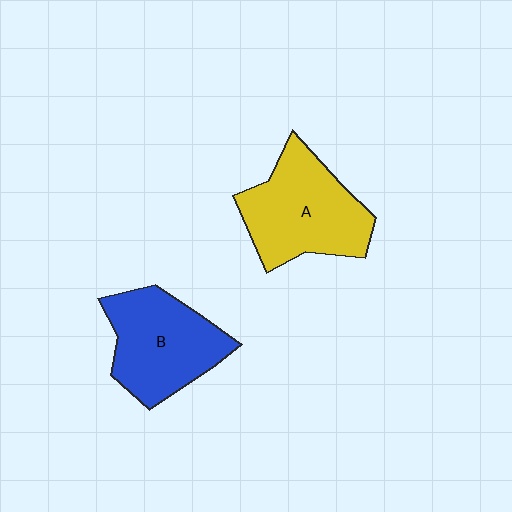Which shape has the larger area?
Shape A (yellow).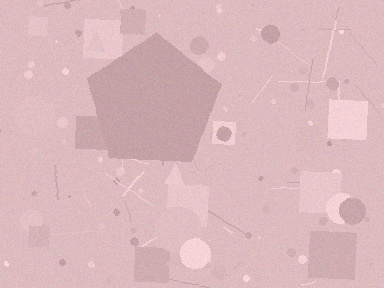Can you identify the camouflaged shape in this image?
The camouflaged shape is a pentagon.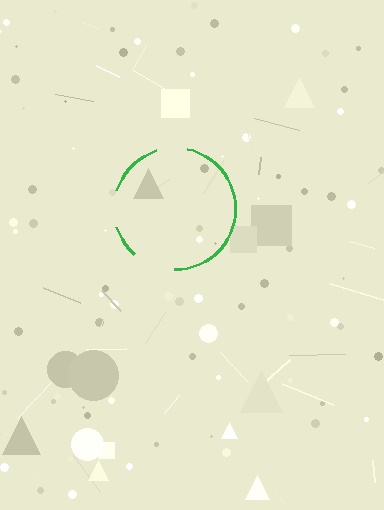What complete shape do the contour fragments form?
The contour fragments form a circle.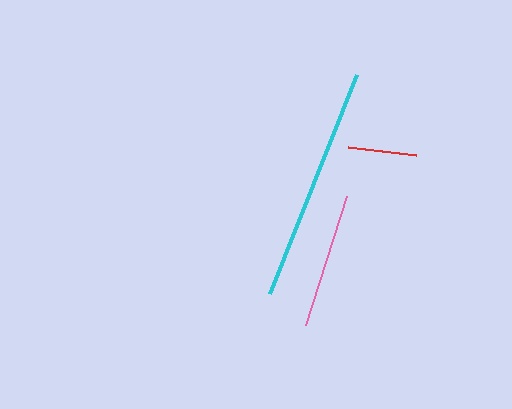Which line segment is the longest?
The cyan line is the longest at approximately 235 pixels.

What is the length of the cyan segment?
The cyan segment is approximately 235 pixels long.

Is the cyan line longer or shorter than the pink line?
The cyan line is longer than the pink line.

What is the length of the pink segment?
The pink segment is approximately 135 pixels long.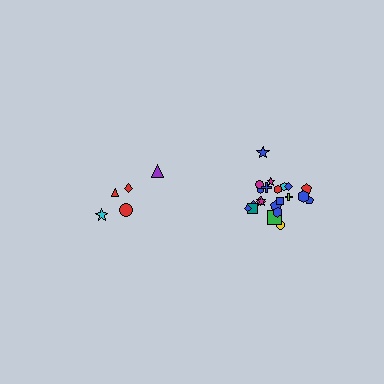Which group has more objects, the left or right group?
The right group.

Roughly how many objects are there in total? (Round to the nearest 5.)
Roughly 25 objects in total.